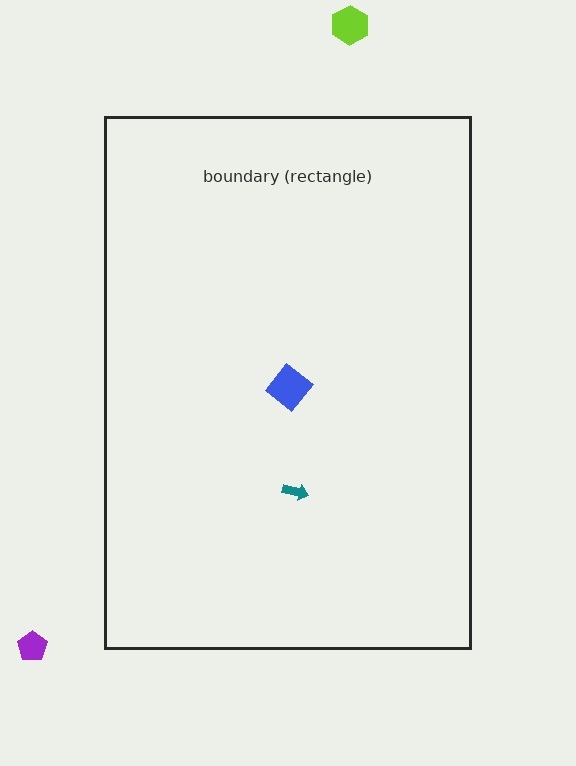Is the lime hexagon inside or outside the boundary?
Outside.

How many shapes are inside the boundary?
3 inside, 2 outside.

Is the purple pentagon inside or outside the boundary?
Outside.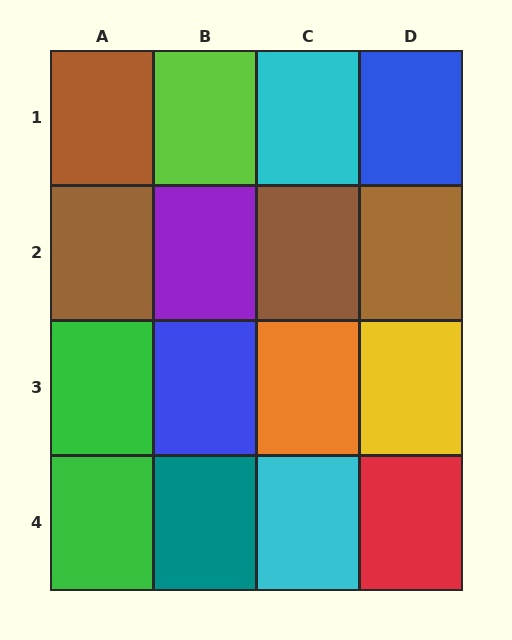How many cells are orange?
1 cell is orange.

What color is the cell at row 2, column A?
Brown.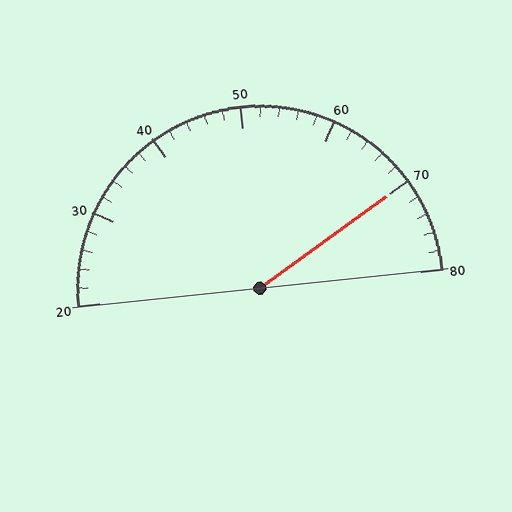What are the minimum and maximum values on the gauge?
The gauge ranges from 20 to 80.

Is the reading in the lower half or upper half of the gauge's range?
The reading is in the upper half of the range (20 to 80).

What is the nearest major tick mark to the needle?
The nearest major tick mark is 70.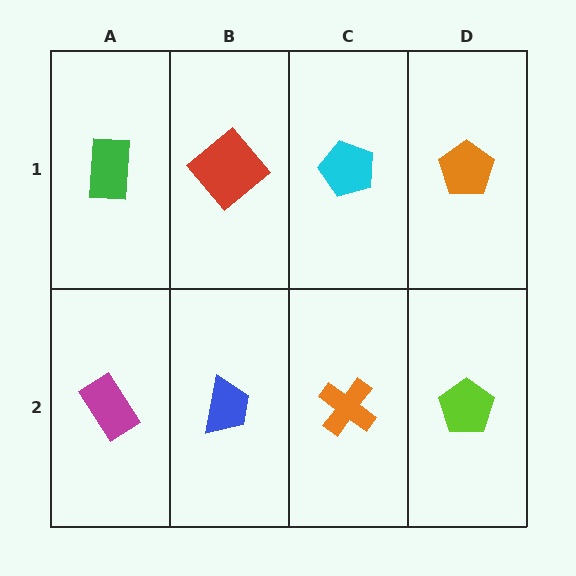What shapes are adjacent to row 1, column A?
A magenta rectangle (row 2, column A), a red diamond (row 1, column B).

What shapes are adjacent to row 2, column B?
A red diamond (row 1, column B), a magenta rectangle (row 2, column A), an orange cross (row 2, column C).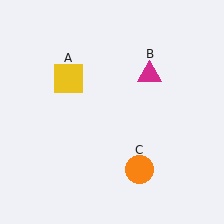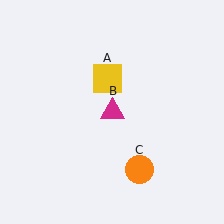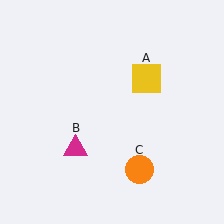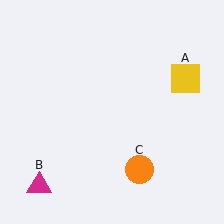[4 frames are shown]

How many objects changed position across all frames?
2 objects changed position: yellow square (object A), magenta triangle (object B).